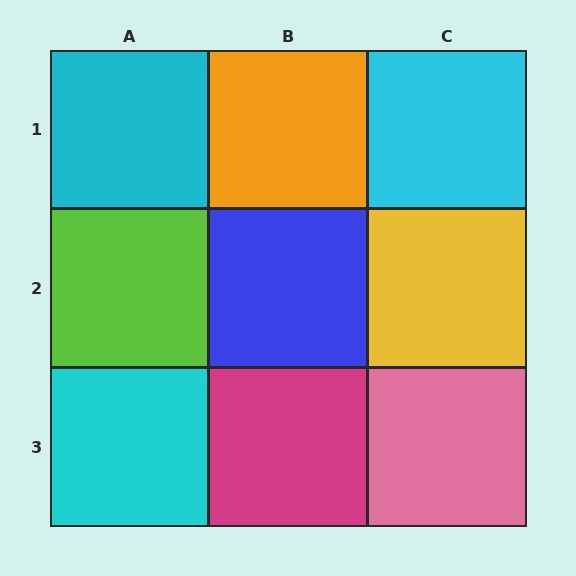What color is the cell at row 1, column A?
Cyan.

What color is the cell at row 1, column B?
Orange.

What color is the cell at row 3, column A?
Cyan.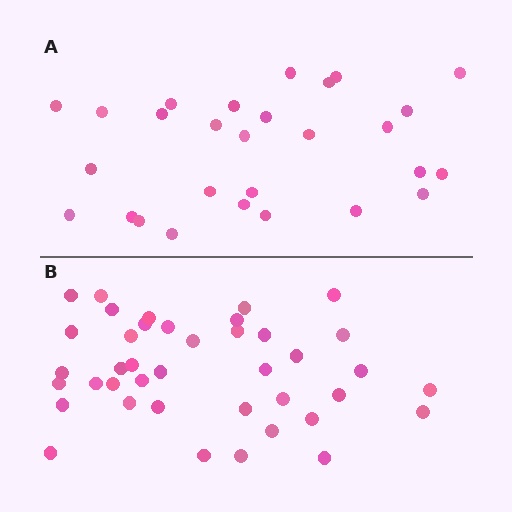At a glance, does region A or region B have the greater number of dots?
Region B (the bottom region) has more dots.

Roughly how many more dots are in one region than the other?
Region B has roughly 12 or so more dots than region A.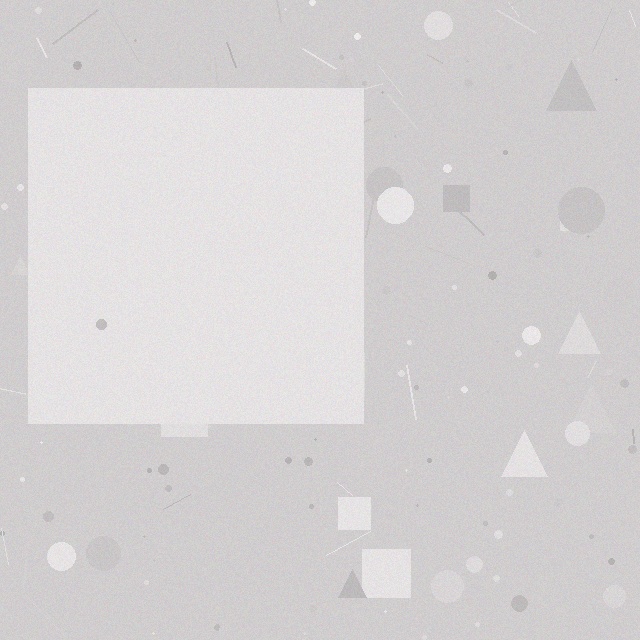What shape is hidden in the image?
A square is hidden in the image.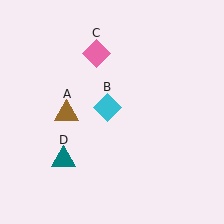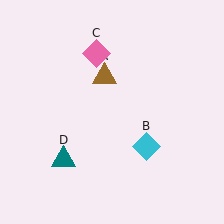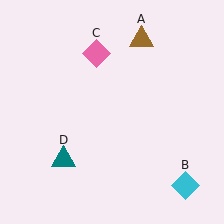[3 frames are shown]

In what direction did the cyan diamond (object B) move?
The cyan diamond (object B) moved down and to the right.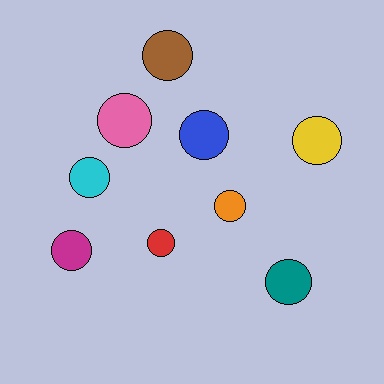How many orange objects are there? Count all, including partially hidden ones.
There is 1 orange object.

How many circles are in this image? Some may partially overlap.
There are 9 circles.